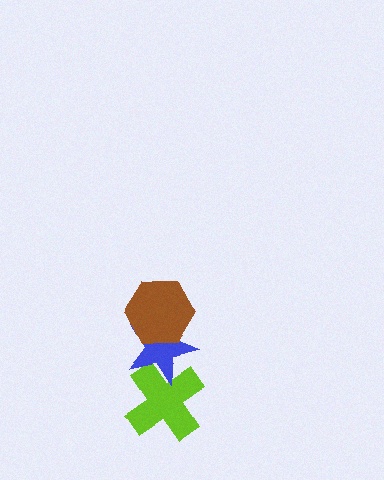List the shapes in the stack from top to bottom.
From top to bottom: the brown hexagon, the blue star, the lime cross.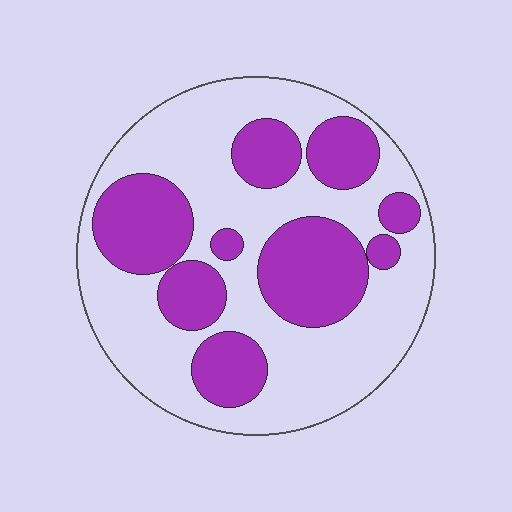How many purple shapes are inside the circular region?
9.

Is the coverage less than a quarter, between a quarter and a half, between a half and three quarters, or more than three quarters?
Between a quarter and a half.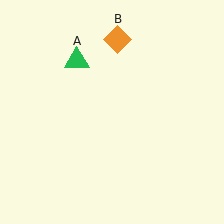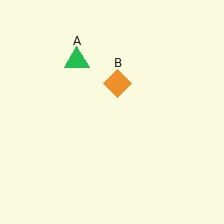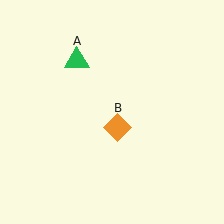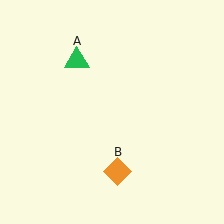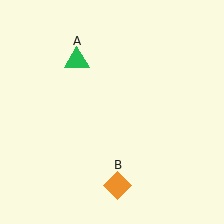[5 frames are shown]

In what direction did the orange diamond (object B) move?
The orange diamond (object B) moved down.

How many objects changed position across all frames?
1 object changed position: orange diamond (object B).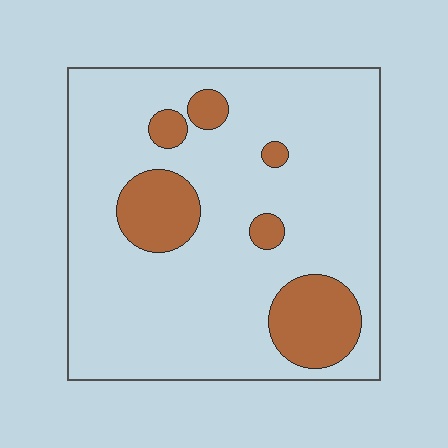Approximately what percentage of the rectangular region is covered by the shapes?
Approximately 15%.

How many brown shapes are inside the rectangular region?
6.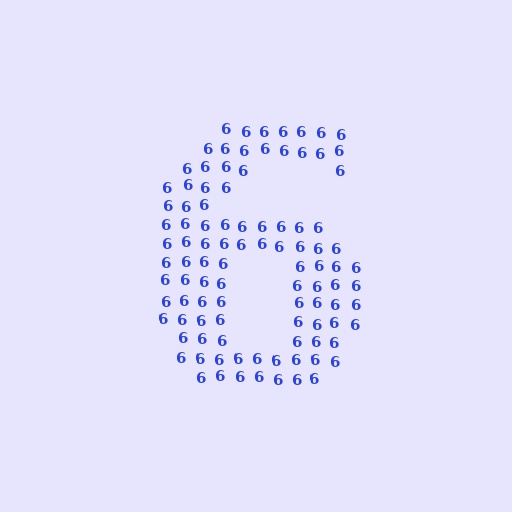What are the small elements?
The small elements are digit 6's.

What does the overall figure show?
The overall figure shows the digit 6.